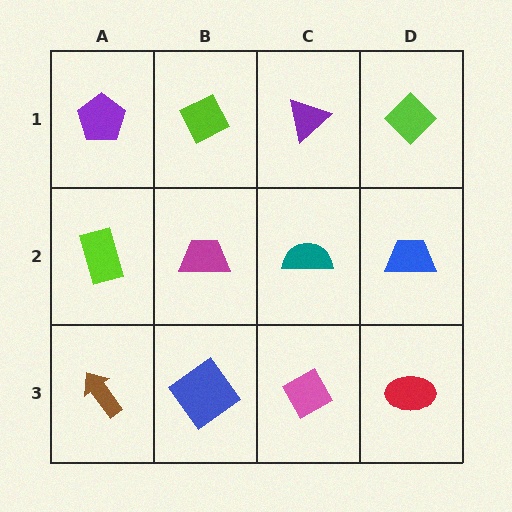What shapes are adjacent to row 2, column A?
A purple pentagon (row 1, column A), a brown arrow (row 3, column A), a magenta trapezoid (row 2, column B).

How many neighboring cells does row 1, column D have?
2.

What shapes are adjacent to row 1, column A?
A lime rectangle (row 2, column A), a lime diamond (row 1, column B).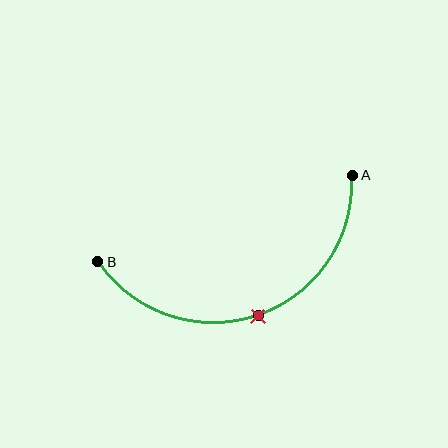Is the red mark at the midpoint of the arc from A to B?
Yes. The red mark lies on the arc at equal arc-length from both A and B — it is the arc midpoint.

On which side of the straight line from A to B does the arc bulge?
The arc bulges below the straight line connecting A and B.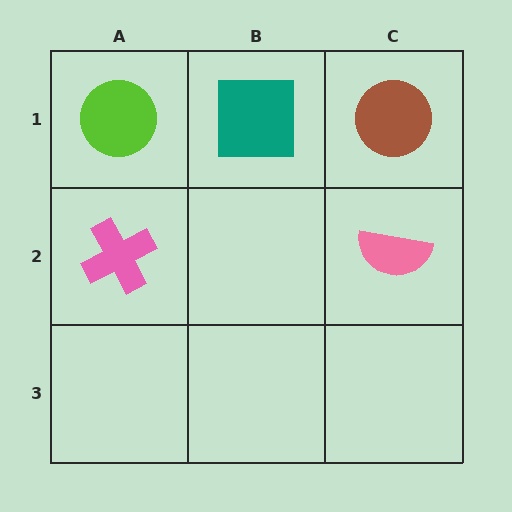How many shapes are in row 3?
0 shapes.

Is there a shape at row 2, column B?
No, that cell is empty.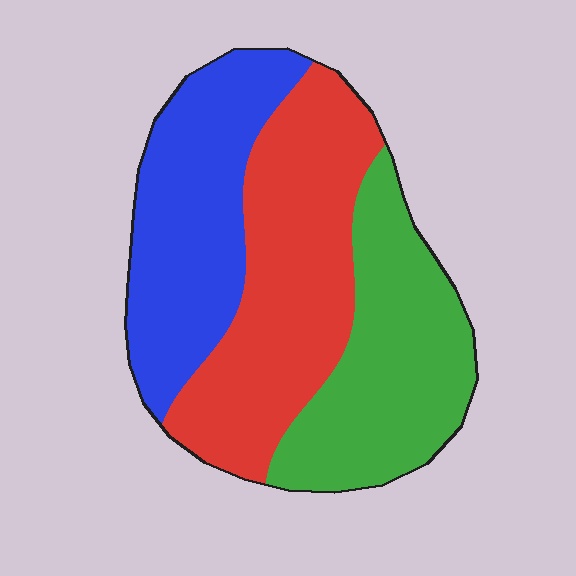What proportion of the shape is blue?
Blue covers roughly 30% of the shape.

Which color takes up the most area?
Red, at roughly 40%.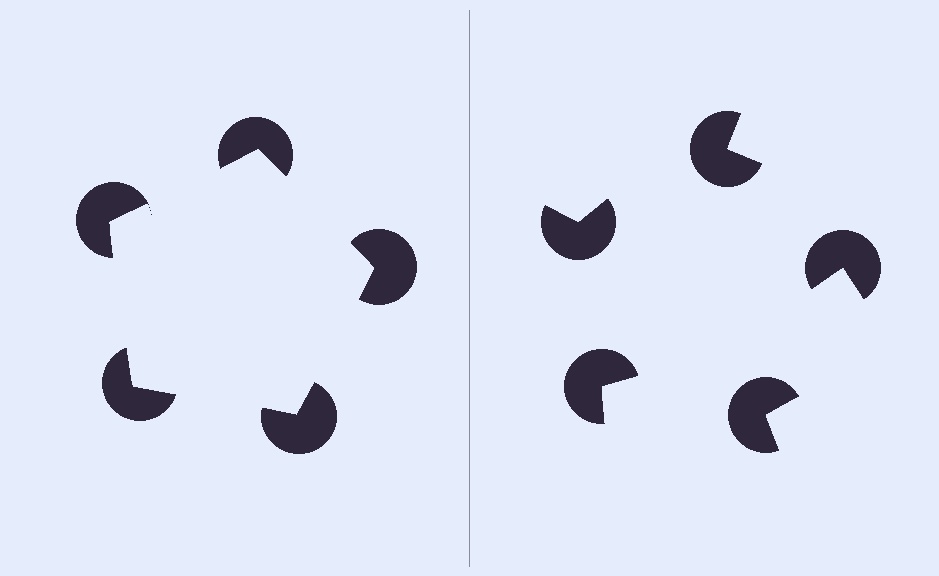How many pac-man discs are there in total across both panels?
10 — 5 on each side.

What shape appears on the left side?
An illusory pentagon.